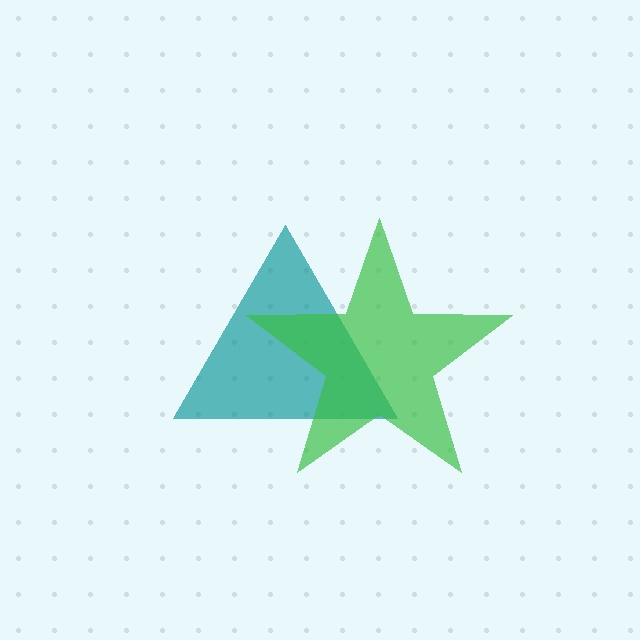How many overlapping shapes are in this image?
There are 2 overlapping shapes in the image.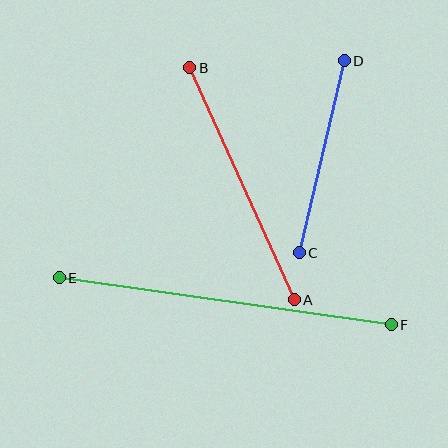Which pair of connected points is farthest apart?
Points E and F are farthest apart.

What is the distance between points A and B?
The distance is approximately 254 pixels.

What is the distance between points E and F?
The distance is approximately 335 pixels.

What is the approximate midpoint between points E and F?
The midpoint is at approximately (225, 301) pixels.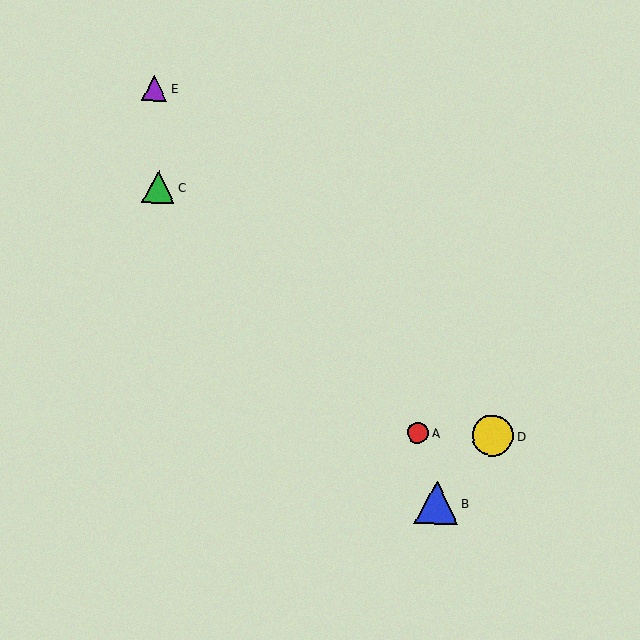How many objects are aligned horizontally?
2 objects (A, D) are aligned horizontally.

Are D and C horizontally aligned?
No, D is at y≈436 and C is at y≈187.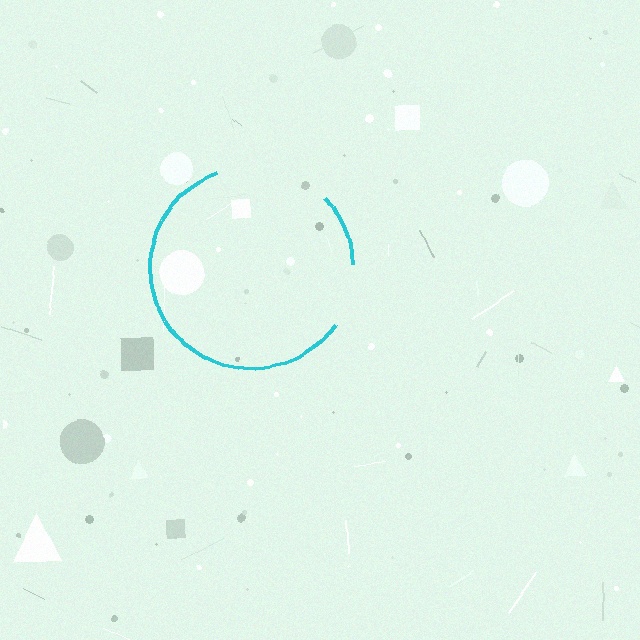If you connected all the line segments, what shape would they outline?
They would outline a circle.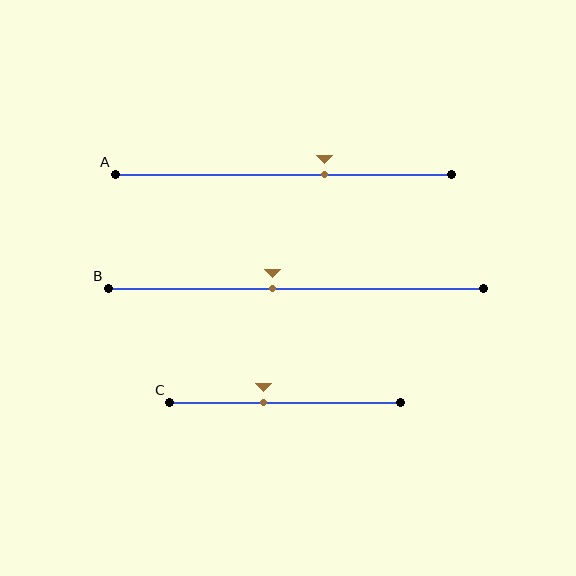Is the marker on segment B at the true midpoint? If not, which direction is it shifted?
No, the marker on segment B is shifted to the left by about 6% of the segment length.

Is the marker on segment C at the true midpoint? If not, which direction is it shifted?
No, the marker on segment C is shifted to the left by about 9% of the segment length.